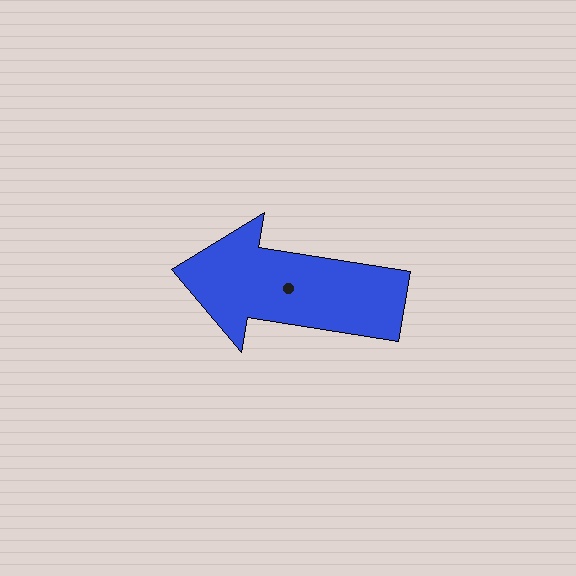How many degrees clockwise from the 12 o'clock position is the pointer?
Approximately 279 degrees.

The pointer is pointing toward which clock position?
Roughly 9 o'clock.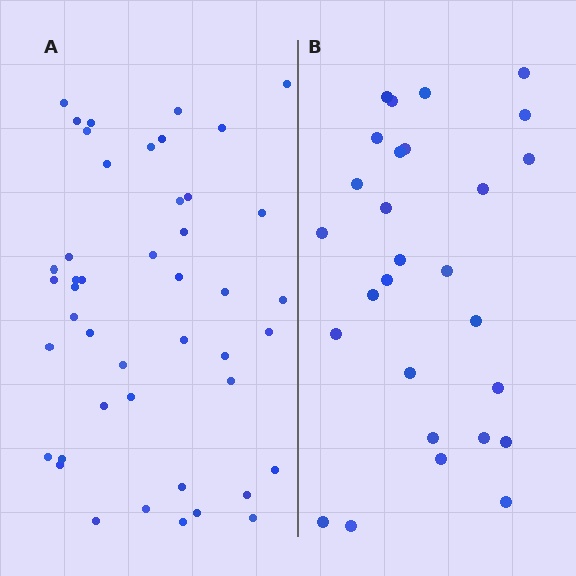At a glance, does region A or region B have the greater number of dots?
Region A (the left region) has more dots.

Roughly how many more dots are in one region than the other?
Region A has approximately 15 more dots than region B.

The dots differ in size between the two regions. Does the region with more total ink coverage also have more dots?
No. Region B has more total ink coverage because its dots are larger, but region A actually contains more individual dots. Total area can be misleading — the number of items is what matters here.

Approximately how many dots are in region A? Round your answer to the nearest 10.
About 40 dots. (The exact count is 45, which rounds to 40.)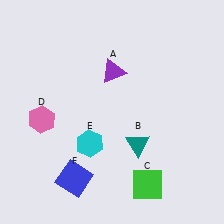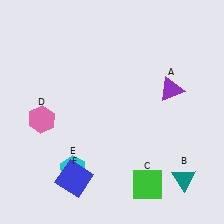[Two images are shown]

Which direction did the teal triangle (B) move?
The teal triangle (B) moved right.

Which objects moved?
The objects that moved are: the purple triangle (A), the teal triangle (B), the cyan hexagon (E).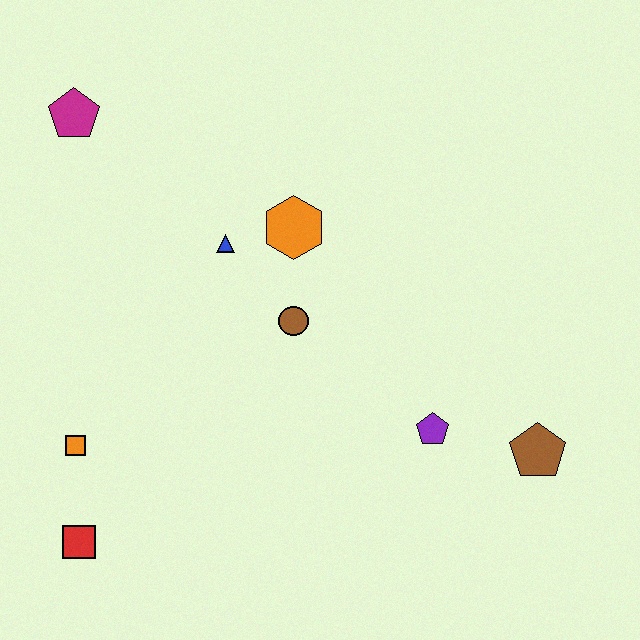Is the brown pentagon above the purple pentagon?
No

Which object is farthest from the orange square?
The brown pentagon is farthest from the orange square.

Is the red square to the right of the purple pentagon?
No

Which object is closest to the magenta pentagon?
The blue triangle is closest to the magenta pentagon.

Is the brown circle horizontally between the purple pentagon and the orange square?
Yes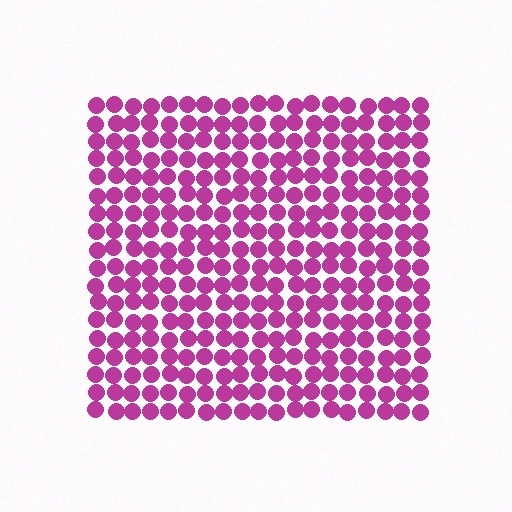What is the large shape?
The large shape is a square.